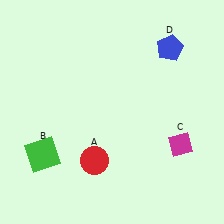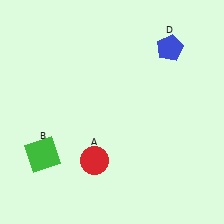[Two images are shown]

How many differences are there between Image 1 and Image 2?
There is 1 difference between the two images.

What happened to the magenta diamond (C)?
The magenta diamond (C) was removed in Image 2. It was in the bottom-right area of Image 1.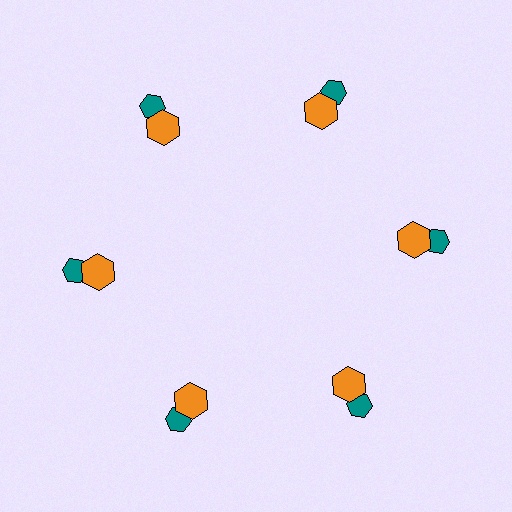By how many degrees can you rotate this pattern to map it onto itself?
The pattern maps onto itself every 60 degrees of rotation.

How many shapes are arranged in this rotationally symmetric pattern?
There are 12 shapes, arranged in 6 groups of 2.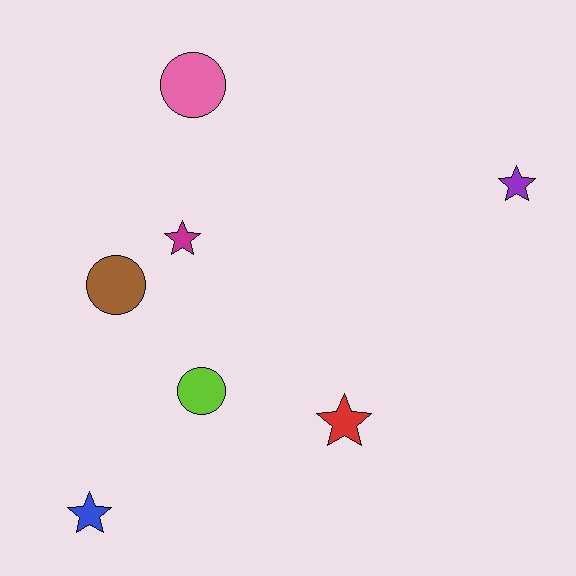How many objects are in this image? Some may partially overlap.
There are 7 objects.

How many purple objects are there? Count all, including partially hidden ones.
There is 1 purple object.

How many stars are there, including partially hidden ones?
There are 4 stars.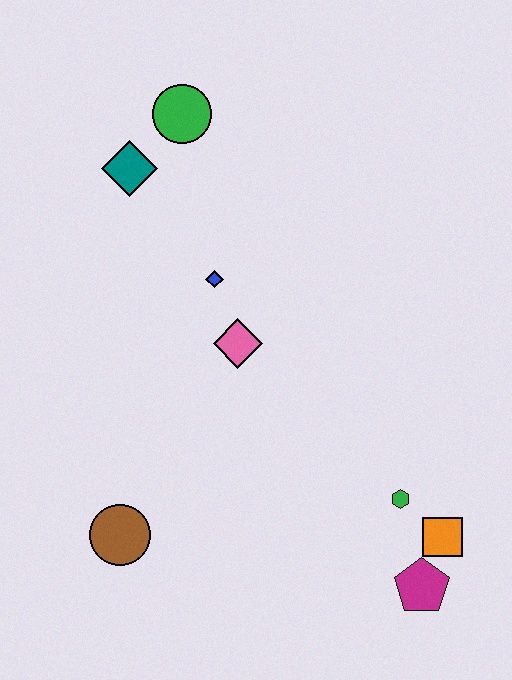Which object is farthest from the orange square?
The green circle is farthest from the orange square.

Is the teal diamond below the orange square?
No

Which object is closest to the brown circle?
The pink diamond is closest to the brown circle.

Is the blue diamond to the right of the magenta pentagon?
No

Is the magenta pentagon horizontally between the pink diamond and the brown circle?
No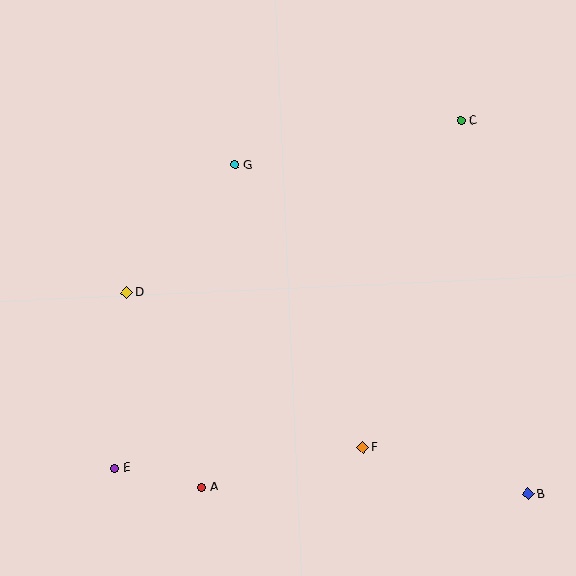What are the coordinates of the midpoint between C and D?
The midpoint between C and D is at (294, 207).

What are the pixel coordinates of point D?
Point D is at (127, 292).